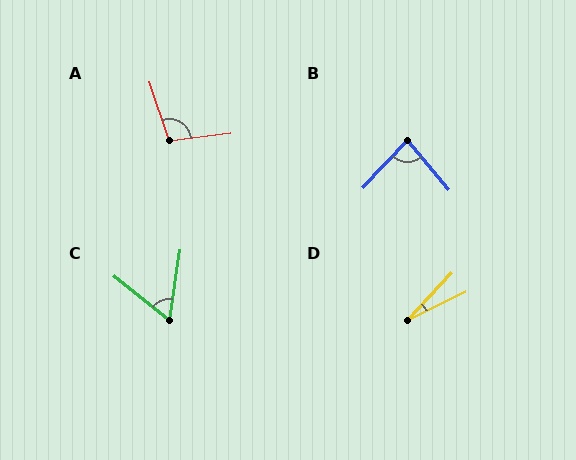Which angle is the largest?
A, at approximately 102 degrees.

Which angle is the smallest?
D, at approximately 21 degrees.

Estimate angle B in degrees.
Approximately 83 degrees.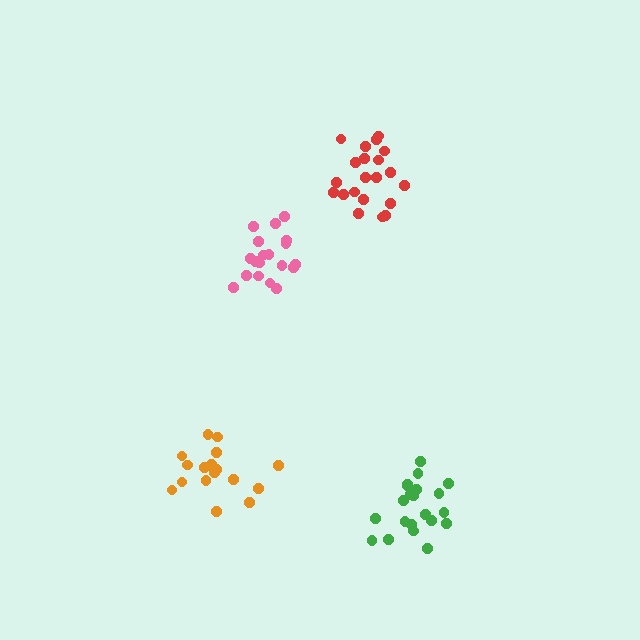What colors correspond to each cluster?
The clusters are colored: orange, pink, red, green.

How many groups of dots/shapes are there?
There are 4 groups.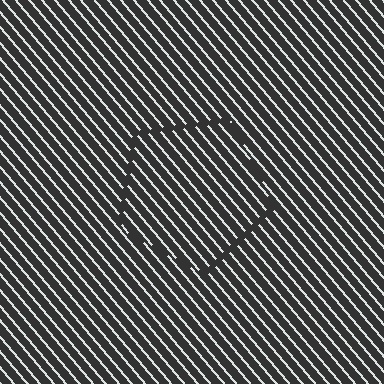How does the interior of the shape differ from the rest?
The interior of the shape contains the same grating, shifted by half a period — the contour is defined by the phase discontinuity where line-ends from the inner and outer gratings abut.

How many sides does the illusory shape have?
5 sides — the line-ends trace a pentagon.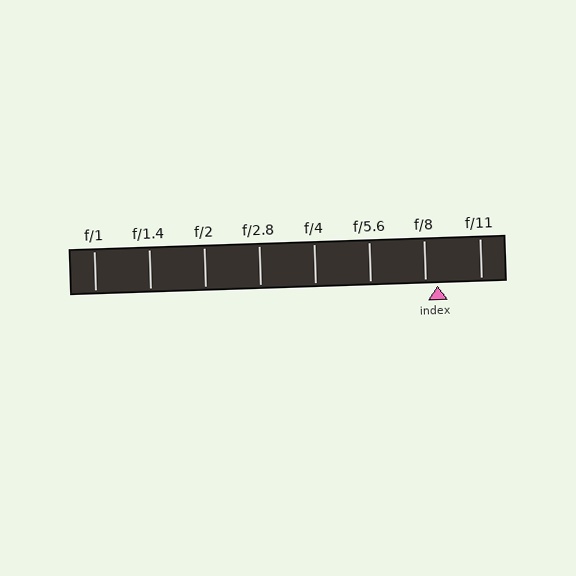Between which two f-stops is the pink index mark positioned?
The index mark is between f/8 and f/11.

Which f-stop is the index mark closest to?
The index mark is closest to f/8.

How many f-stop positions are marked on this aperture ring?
There are 8 f-stop positions marked.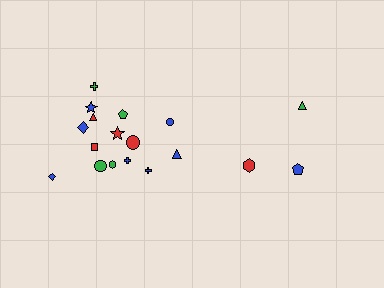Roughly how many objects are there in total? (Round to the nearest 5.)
Roughly 20 objects in total.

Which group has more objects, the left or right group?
The left group.